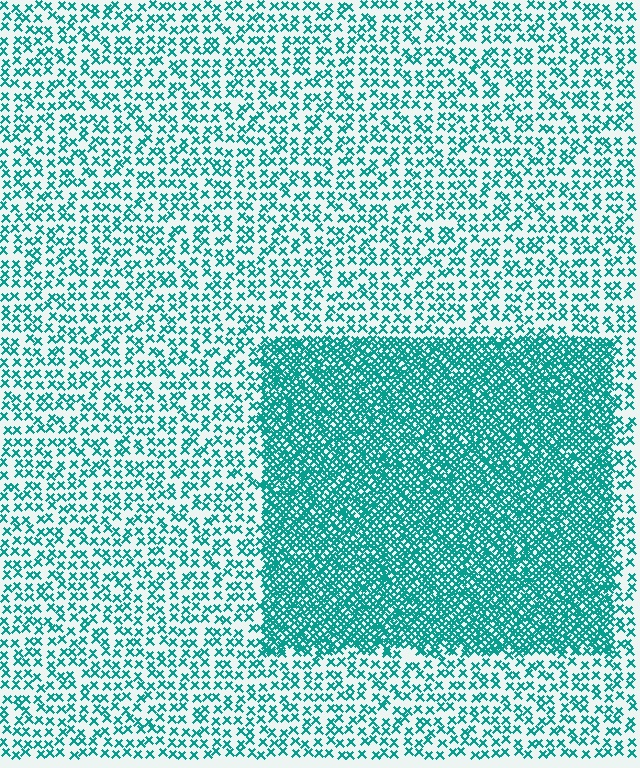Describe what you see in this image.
The image contains small teal elements arranged at two different densities. A rectangle-shaped region is visible where the elements are more densely packed than the surrounding area.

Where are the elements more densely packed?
The elements are more densely packed inside the rectangle boundary.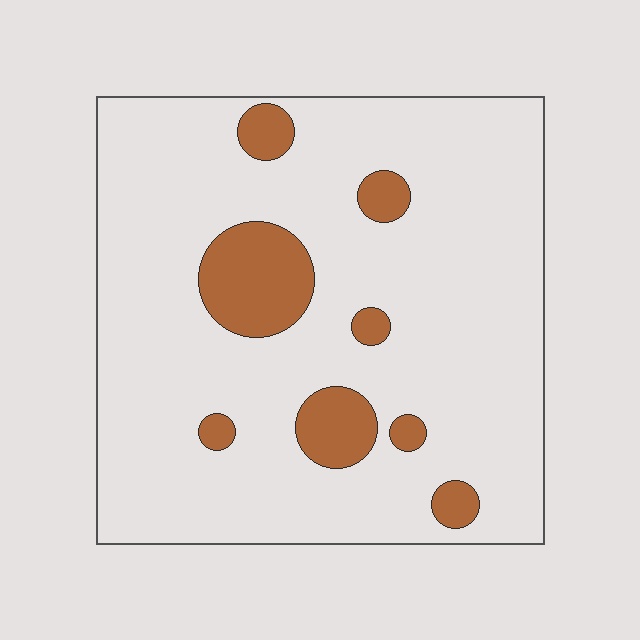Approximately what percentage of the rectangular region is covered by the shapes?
Approximately 15%.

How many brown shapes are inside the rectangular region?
8.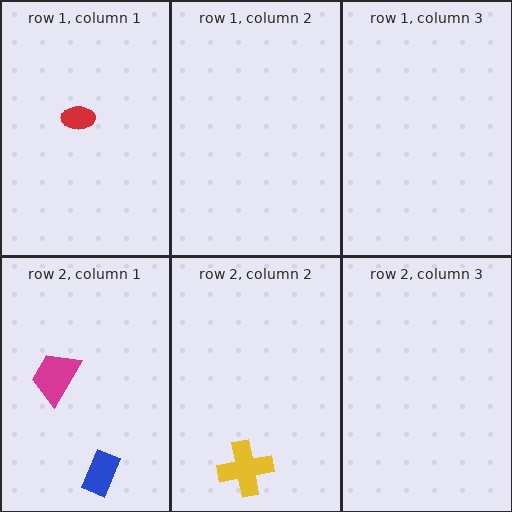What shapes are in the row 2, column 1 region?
The blue rectangle, the magenta trapezoid.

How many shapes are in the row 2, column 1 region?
2.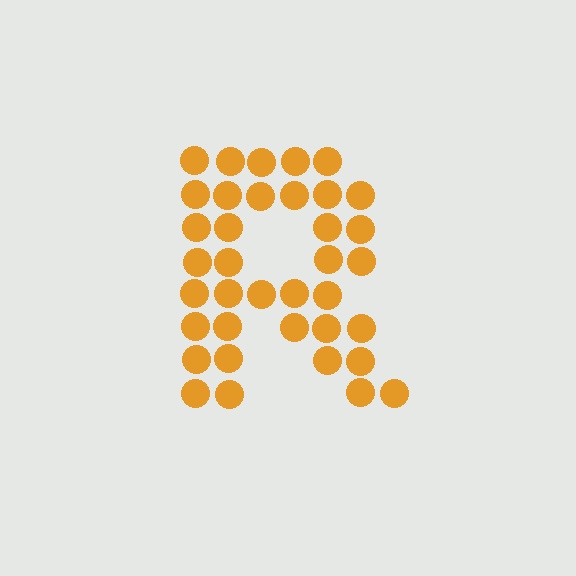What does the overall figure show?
The overall figure shows the letter R.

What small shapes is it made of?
It is made of small circles.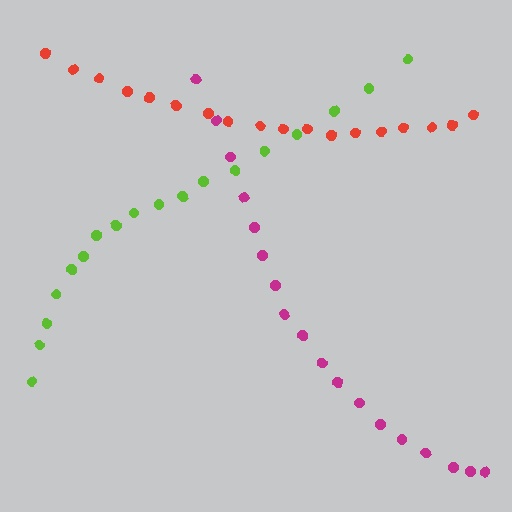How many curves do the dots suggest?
There are 3 distinct paths.